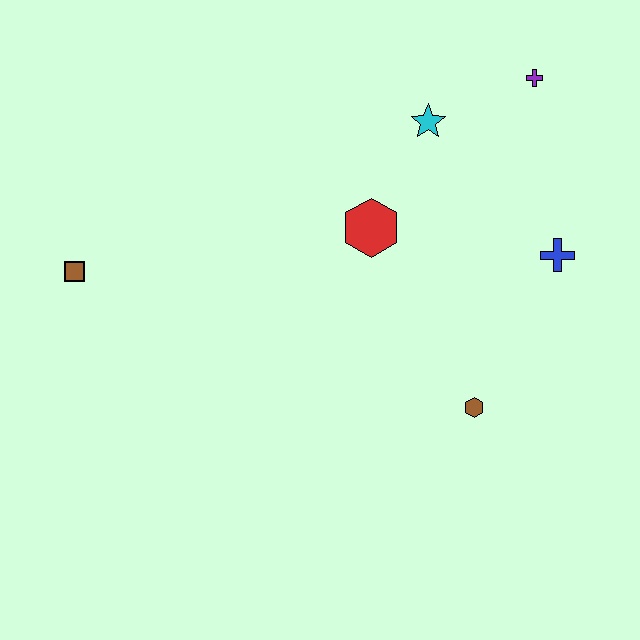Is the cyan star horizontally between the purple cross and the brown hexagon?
No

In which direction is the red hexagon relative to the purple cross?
The red hexagon is to the left of the purple cross.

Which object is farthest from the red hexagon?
The brown square is farthest from the red hexagon.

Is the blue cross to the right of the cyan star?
Yes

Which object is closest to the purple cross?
The cyan star is closest to the purple cross.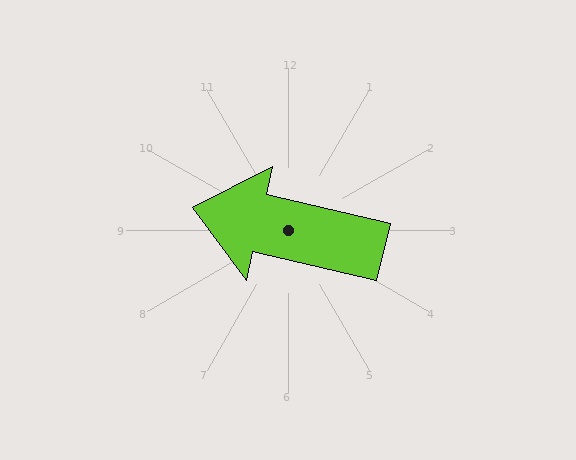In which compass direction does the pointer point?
West.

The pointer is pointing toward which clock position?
Roughly 9 o'clock.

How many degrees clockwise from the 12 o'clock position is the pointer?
Approximately 283 degrees.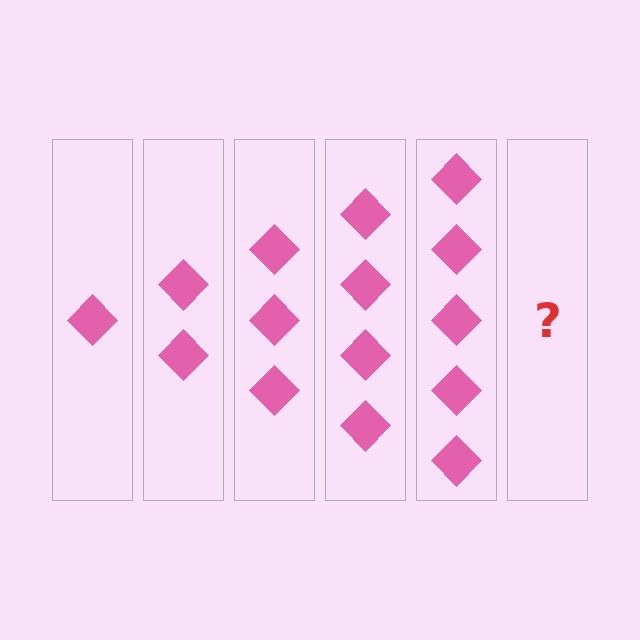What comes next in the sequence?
The next element should be 6 diamonds.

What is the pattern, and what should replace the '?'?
The pattern is that each step adds one more diamond. The '?' should be 6 diamonds.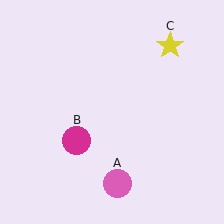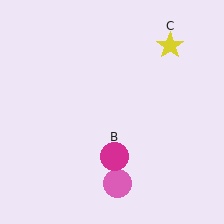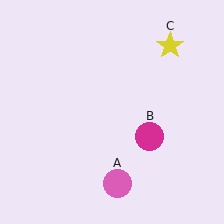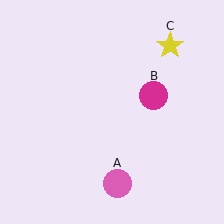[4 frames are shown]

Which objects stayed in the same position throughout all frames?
Pink circle (object A) and yellow star (object C) remained stationary.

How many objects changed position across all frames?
1 object changed position: magenta circle (object B).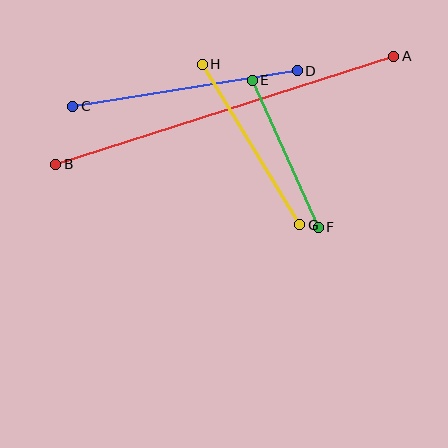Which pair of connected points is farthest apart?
Points A and B are farthest apart.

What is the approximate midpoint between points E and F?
The midpoint is at approximately (285, 154) pixels.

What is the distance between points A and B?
The distance is approximately 355 pixels.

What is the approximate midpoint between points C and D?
The midpoint is at approximately (185, 88) pixels.